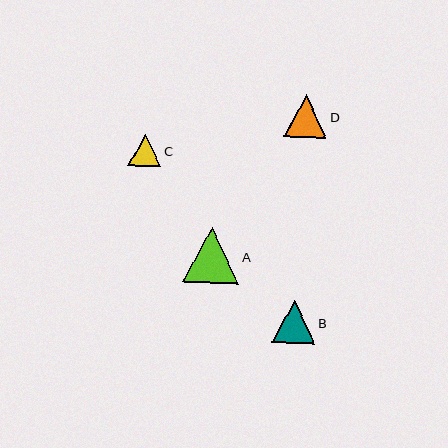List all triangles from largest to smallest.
From largest to smallest: A, D, B, C.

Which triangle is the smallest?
Triangle C is the smallest with a size of approximately 33 pixels.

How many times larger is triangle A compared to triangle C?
Triangle A is approximately 1.7 times the size of triangle C.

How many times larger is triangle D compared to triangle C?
Triangle D is approximately 1.3 times the size of triangle C.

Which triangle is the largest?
Triangle A is the largest with a size of approximately 56 pixels.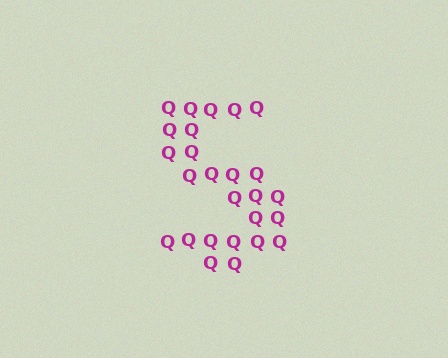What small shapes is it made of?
It is made of small letter Q's.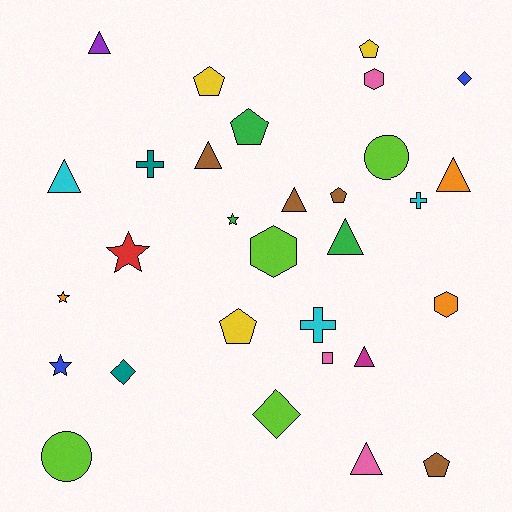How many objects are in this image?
There are 30 objects.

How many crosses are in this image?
There are 3 crosses.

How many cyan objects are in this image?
There are 3 cyan objects.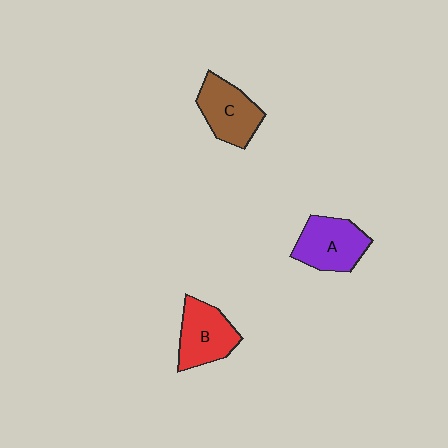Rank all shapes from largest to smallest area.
From largest to smallest: A (purple), C (brown), B (red).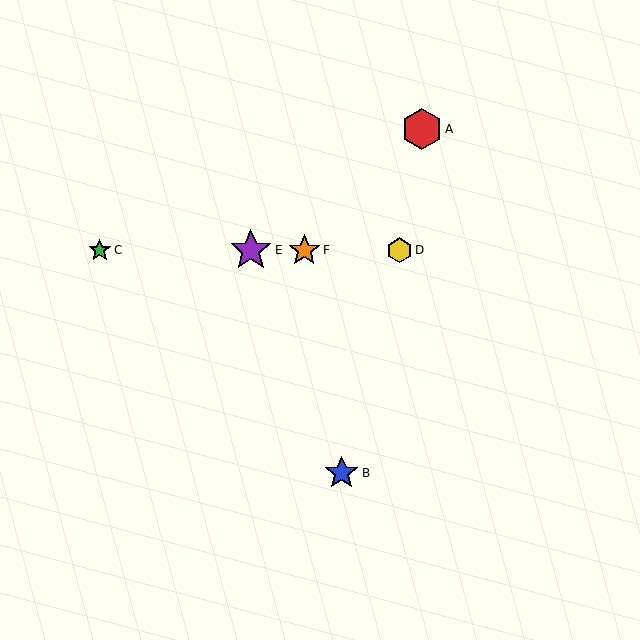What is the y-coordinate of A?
Object A is at y≈129.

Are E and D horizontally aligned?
Yes, both are at y≈250.